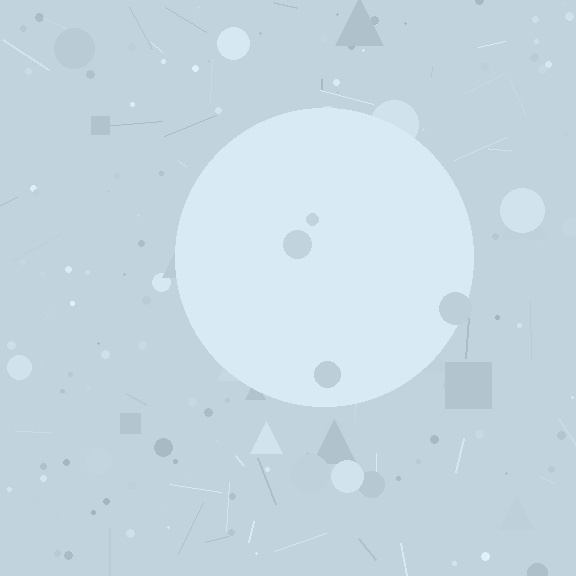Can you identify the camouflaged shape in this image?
The camouflaged shape is a circle.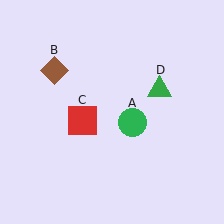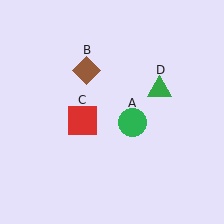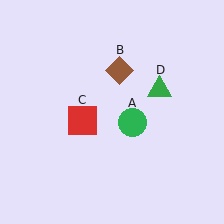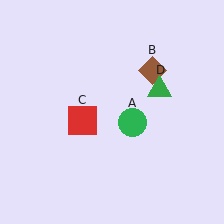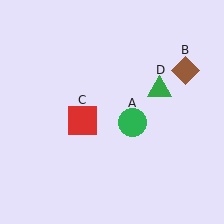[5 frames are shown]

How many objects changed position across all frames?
1 object changed position: brown diamond (object B).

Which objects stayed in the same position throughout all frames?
Green circle (object A) and red square (object C) and green triangle (object D) remained stationary.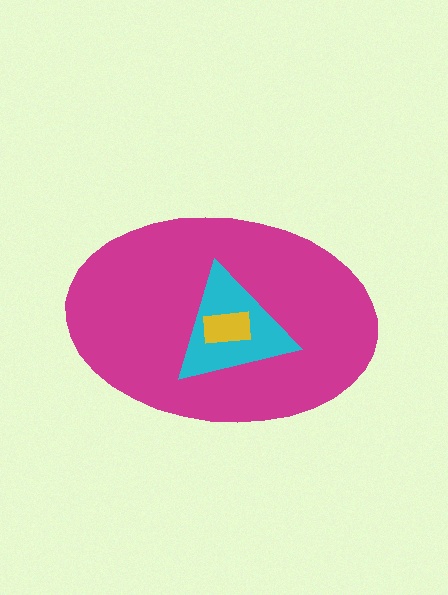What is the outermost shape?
The magenta ellipse.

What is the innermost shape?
The yellow rectangle.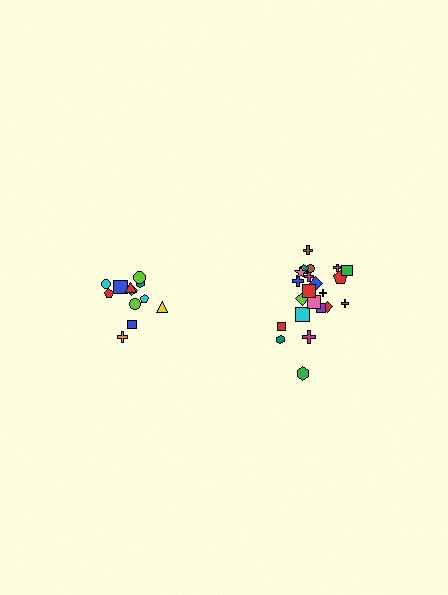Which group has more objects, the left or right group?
The right group.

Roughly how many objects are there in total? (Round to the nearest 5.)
Roughly 35 objects in total.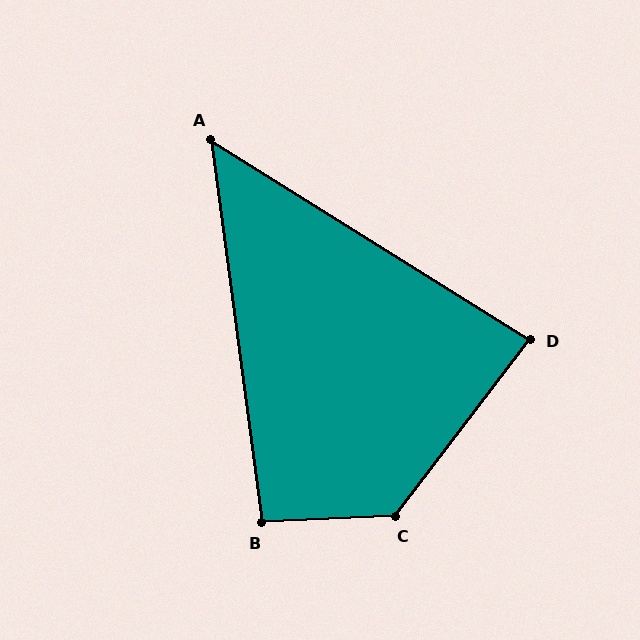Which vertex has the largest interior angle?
C, at approximately 130 degrees.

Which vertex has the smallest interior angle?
A, at approximately 50 degrees.